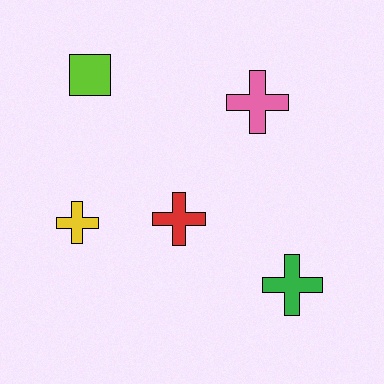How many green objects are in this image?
There is 1 green object.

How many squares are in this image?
There is 1 square.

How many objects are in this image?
There are 5 objects.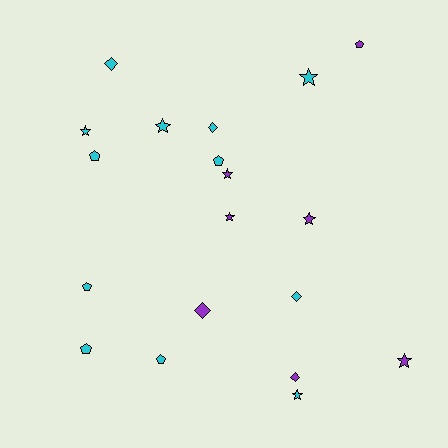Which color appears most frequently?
Cyan, with 12 objects.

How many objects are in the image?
There are 19 objects.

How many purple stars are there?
There are 4 purple stars.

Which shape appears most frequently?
Star, with 8 objects.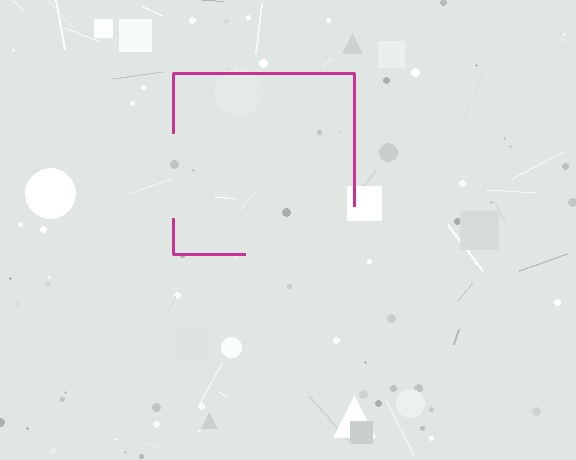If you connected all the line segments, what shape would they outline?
They would outline a square.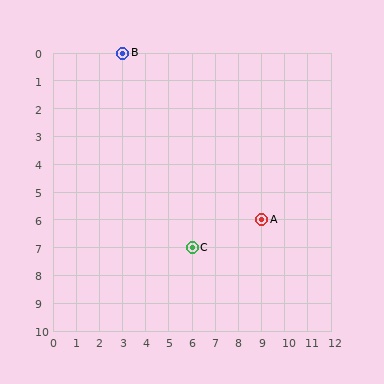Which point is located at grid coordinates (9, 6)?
Point A is at (9, 6).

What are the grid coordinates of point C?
Point C is at grid coordinates (6, 7).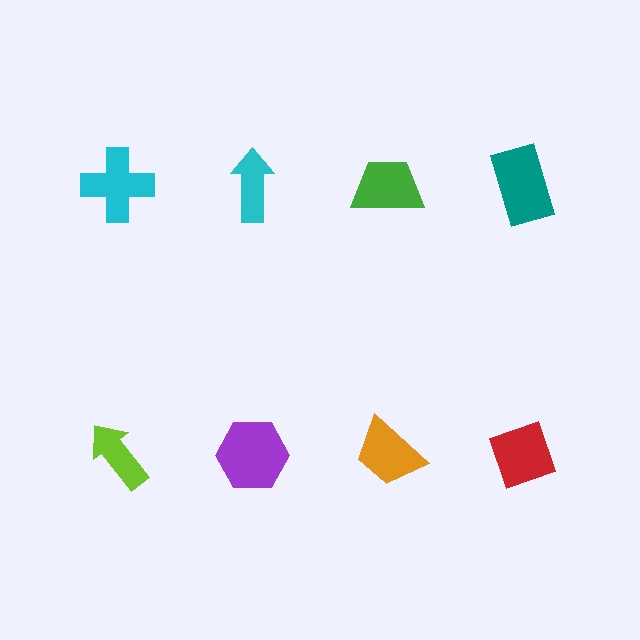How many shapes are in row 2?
4 shapes.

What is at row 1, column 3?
A green trapezoid.